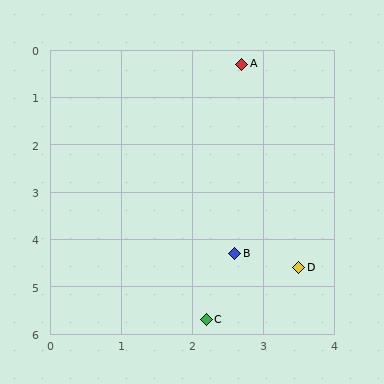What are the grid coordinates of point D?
Point D is at approximately (3.5, 4.6).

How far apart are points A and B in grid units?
Points A and B are about 4.0 grid units apart.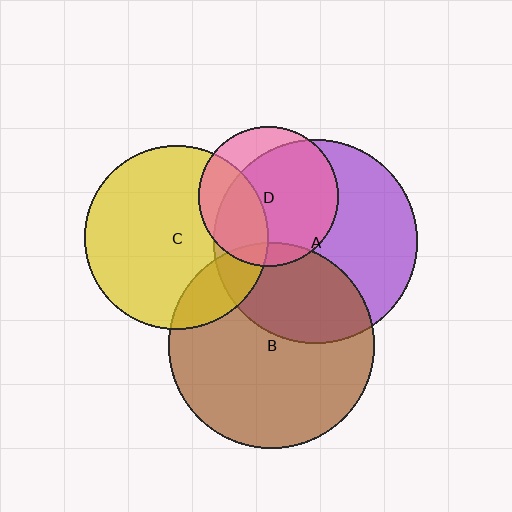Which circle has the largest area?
Circle B (brown).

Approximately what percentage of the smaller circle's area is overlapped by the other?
Approximately 35%.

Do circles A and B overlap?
Yes.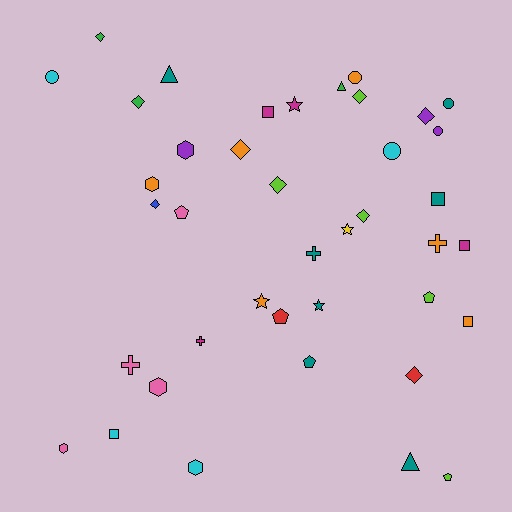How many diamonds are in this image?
There are 9 diamonds.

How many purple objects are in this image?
There are 3 purple objects.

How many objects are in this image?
There are 40 objects.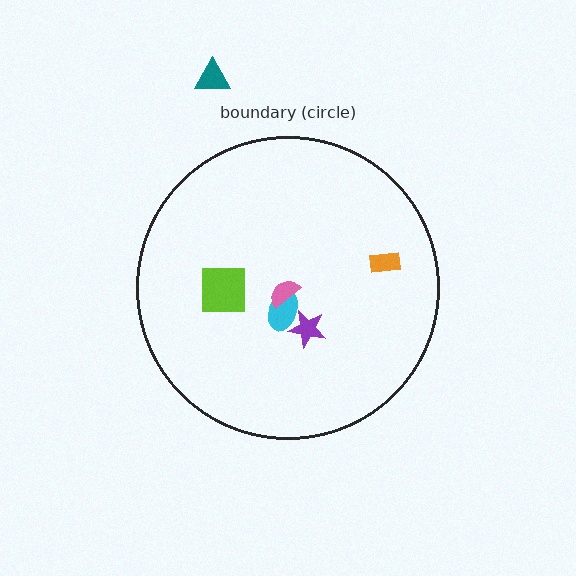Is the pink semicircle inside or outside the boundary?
Inside.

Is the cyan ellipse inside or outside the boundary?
Inside.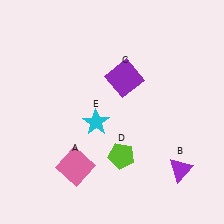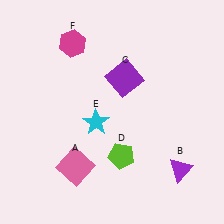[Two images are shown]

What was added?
A magenta hexagon (F) was added in Image 2.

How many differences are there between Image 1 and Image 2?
There is 1 difference between the two images.